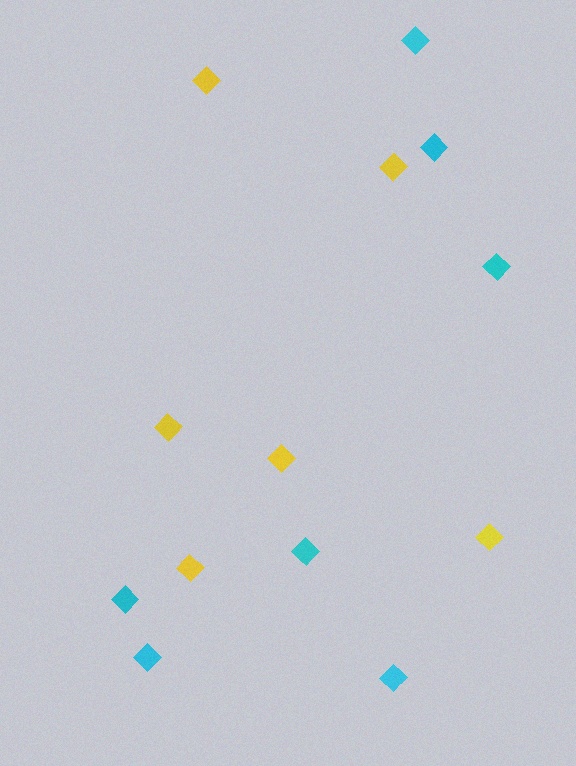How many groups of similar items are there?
There are 2 groups: one group of cyan diamonds (7) and one group of yellow diamonds (6).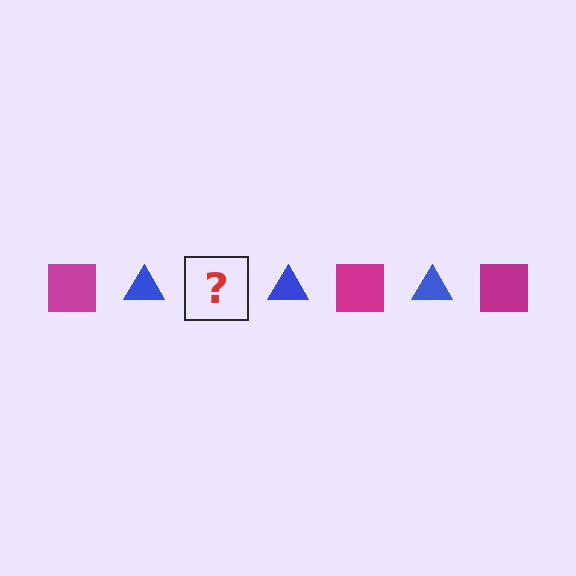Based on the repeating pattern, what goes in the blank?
The blank should be a magenta square.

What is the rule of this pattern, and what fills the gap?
The rule is that the pattern alternates between magenta square and blue triangle. The gap should be filled with a magenta square.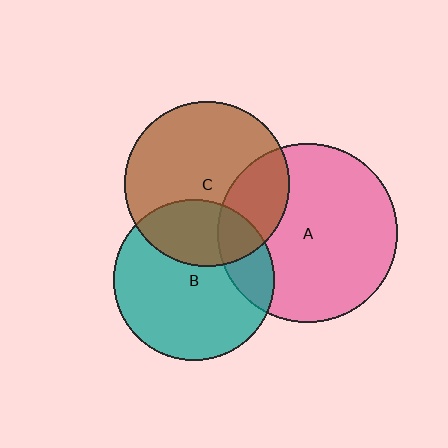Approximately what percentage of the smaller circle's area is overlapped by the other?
Approximately 25%.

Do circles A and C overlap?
Yes.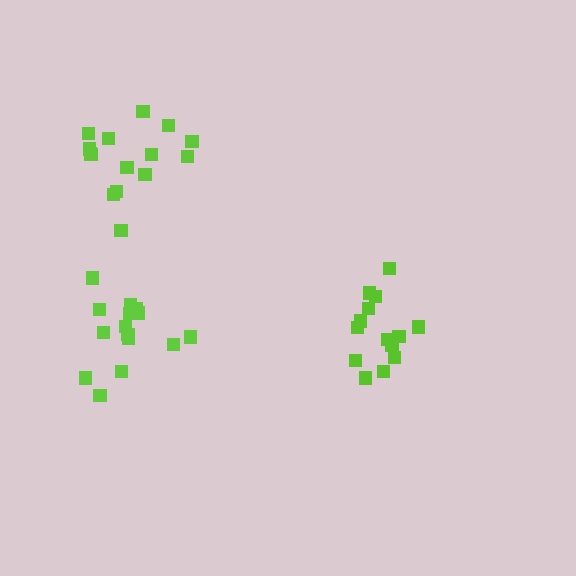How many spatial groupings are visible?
There are 3 spatial groupings.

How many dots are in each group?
Group 1: 14 dots, Group 2: 15 dots, Group 3: 15 dots (44 total).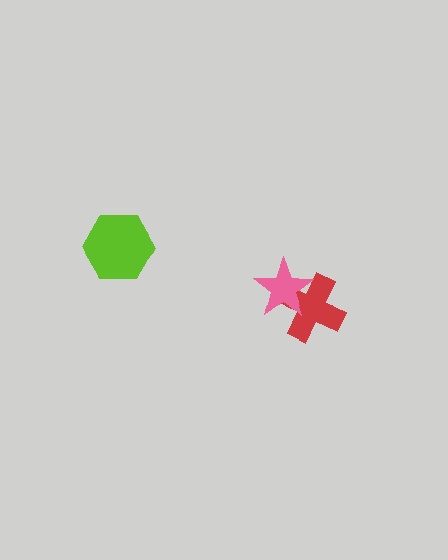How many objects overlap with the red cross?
1 object overlaps with the red cross.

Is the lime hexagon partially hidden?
No, no other shape covers it.